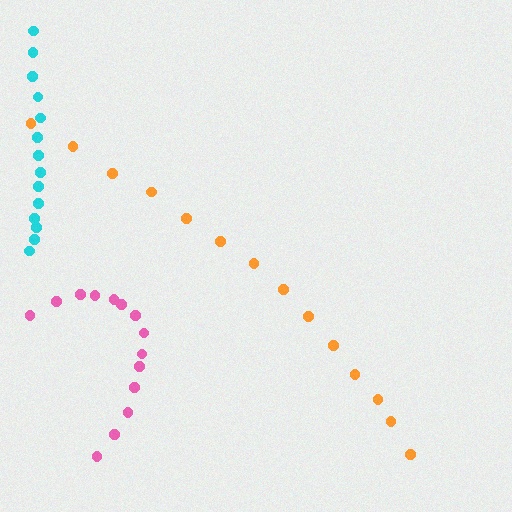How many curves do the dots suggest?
There are 3 distinct paths.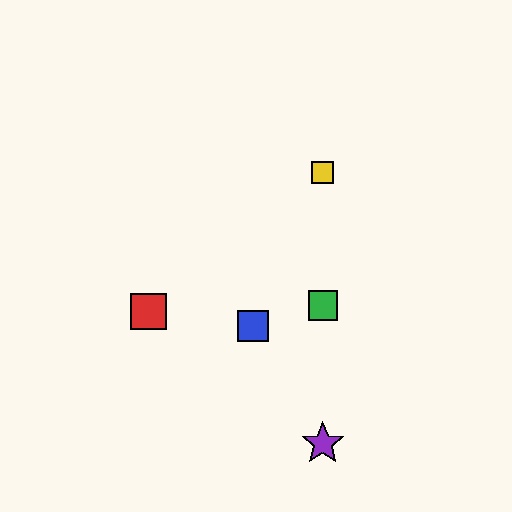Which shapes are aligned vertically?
The green square, the yellow square, the purple star are aligned vertically.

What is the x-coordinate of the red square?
The red square is at x≈148.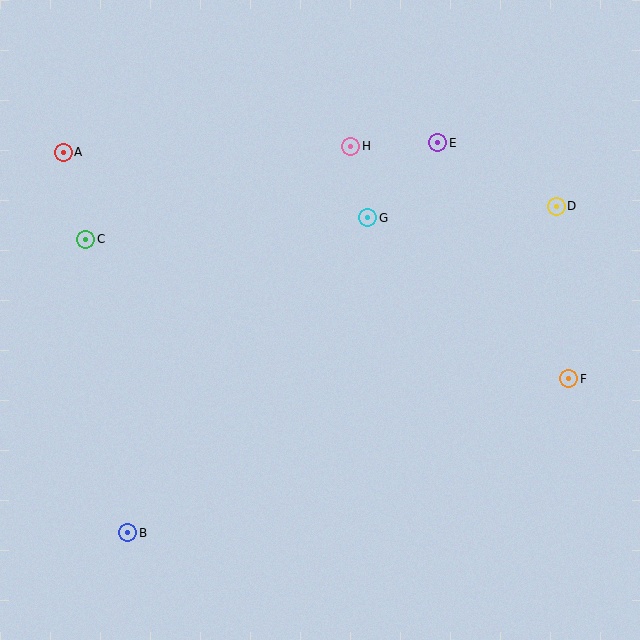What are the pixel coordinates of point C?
Point C is at (86, 239).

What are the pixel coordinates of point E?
Point E is at (438, 143).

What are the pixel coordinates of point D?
Point D is at (556, 206).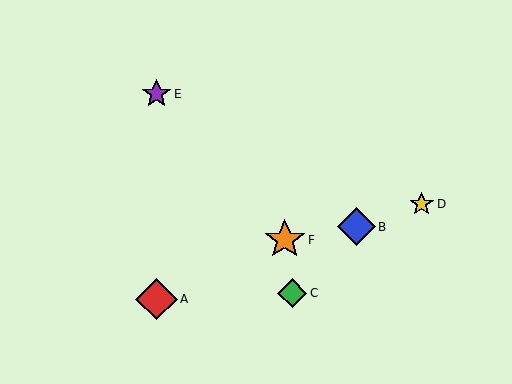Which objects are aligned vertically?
Objects A, E are aligned vertically.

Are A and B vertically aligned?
No, A is at x≈157 and B is at x≈356.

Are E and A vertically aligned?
Yes, both are at x≈157.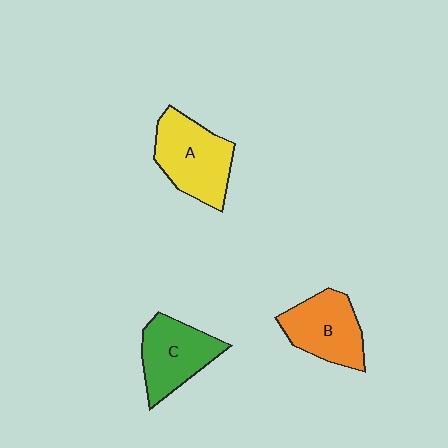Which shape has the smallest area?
Shape C (green).